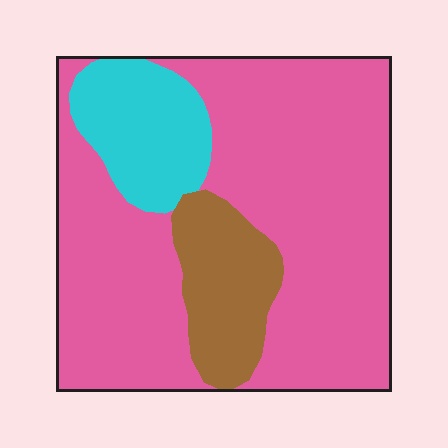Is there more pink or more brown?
Pink.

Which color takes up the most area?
Pink, at roughly 70%.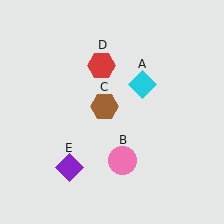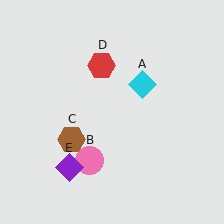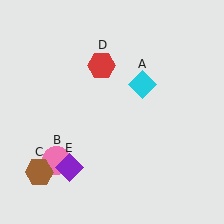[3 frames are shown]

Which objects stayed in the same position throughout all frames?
Cyan diamond (object A) and red hexagon (object D) and purple diamond (object E) remained stationary.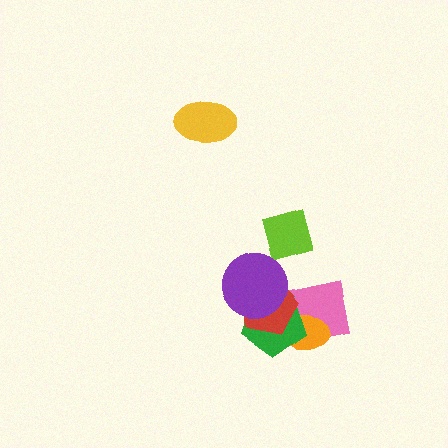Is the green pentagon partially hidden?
Yes, it is partially covered by another shape.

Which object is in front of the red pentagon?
The purple circle is in front of the red pentagon.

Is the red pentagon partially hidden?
Yes, it is partially covered by another shape.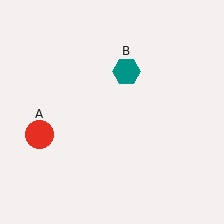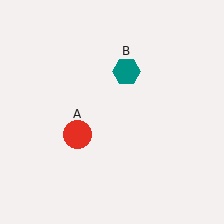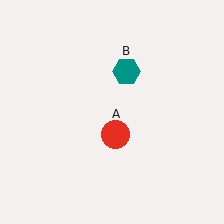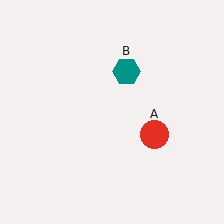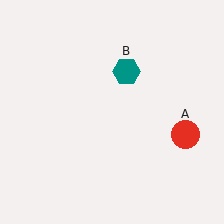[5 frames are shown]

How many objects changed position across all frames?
1 object changed position: red circle (object A).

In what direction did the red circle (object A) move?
The red circle (object A) moved right.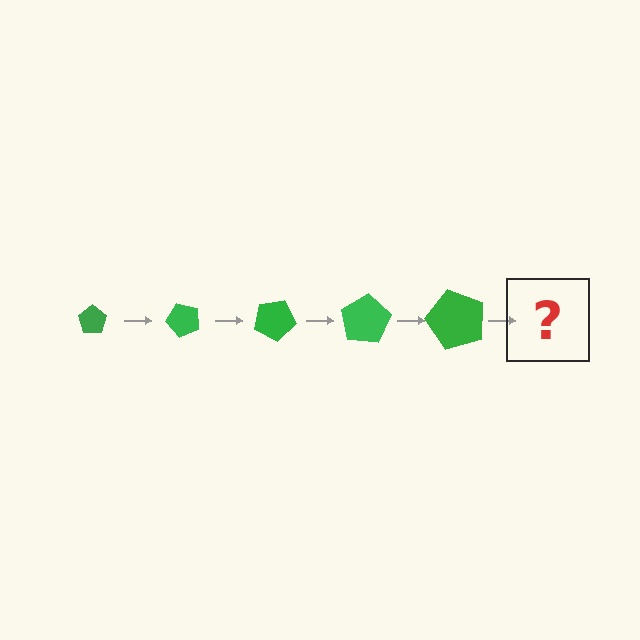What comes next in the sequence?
The next element should be a pentagon, larger than the previous one and rotated 250 degrees from the start.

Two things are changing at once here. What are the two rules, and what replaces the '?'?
The two rules are that the pentagon grows larger each step and it rotates 50 degrees each step. The '?' should be a pentagon, larger than the previous one and rotated 250 degrees from the start.